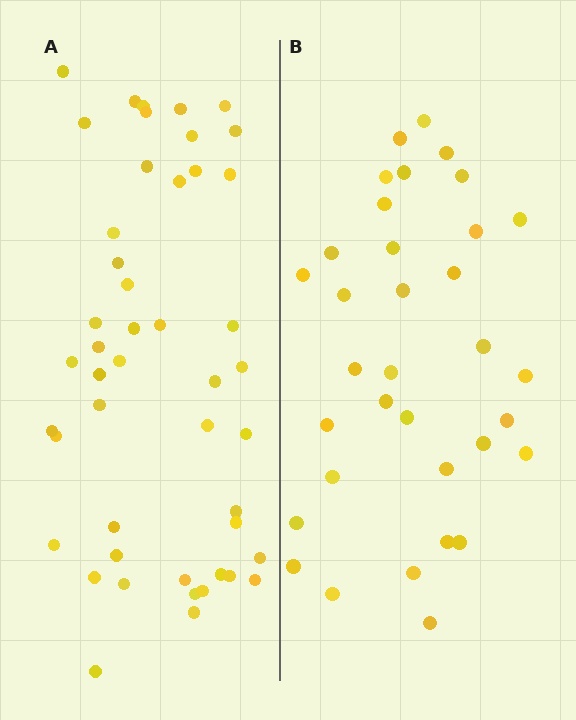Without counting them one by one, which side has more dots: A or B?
Region A (the left region) has more dots.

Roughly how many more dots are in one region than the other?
Region A has approximately 15 more dots than region B.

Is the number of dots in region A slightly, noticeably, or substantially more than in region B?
Region A has noticeably more, but not dramatically so. The ratio is roughly 1.4 to 1.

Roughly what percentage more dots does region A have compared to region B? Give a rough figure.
About 40% more.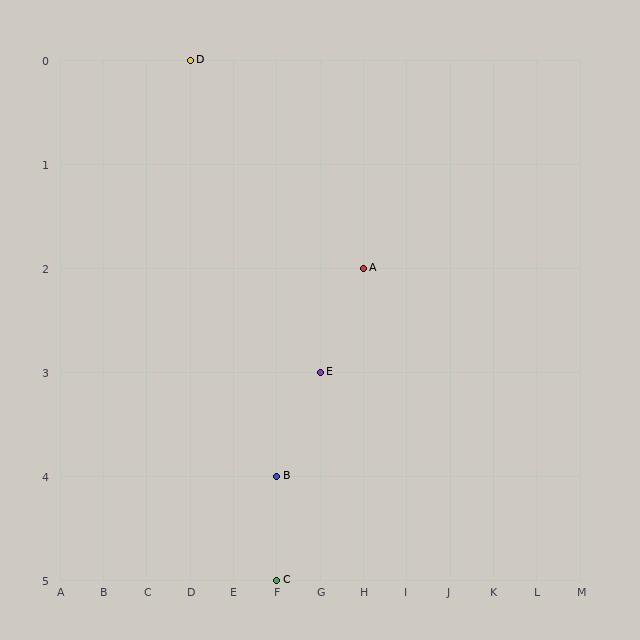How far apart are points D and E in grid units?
Points D and E are 3 columns and 3 rows apart (about 4.2 grid units diagonally).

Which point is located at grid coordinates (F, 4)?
Point B is at (F, 4).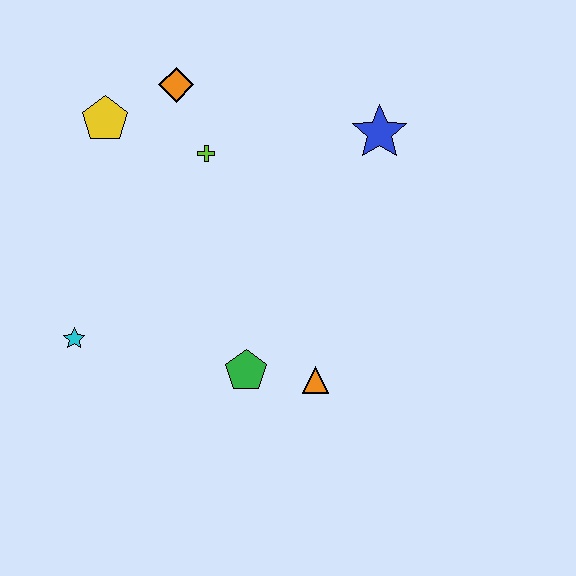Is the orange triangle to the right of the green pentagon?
Yes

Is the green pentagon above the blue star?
No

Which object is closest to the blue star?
The lime cross is closest to the blue star.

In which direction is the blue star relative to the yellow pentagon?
The blue star is to the right of the yellow pentagon.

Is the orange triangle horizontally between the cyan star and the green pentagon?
No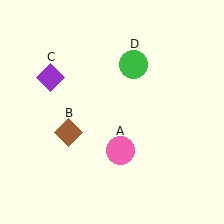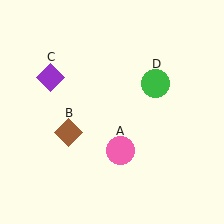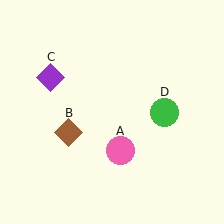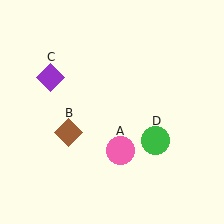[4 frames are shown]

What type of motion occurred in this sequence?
The green circle (object D) rotated clockwise around the center of the scene.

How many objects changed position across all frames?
1 object changed position: green circle (object D).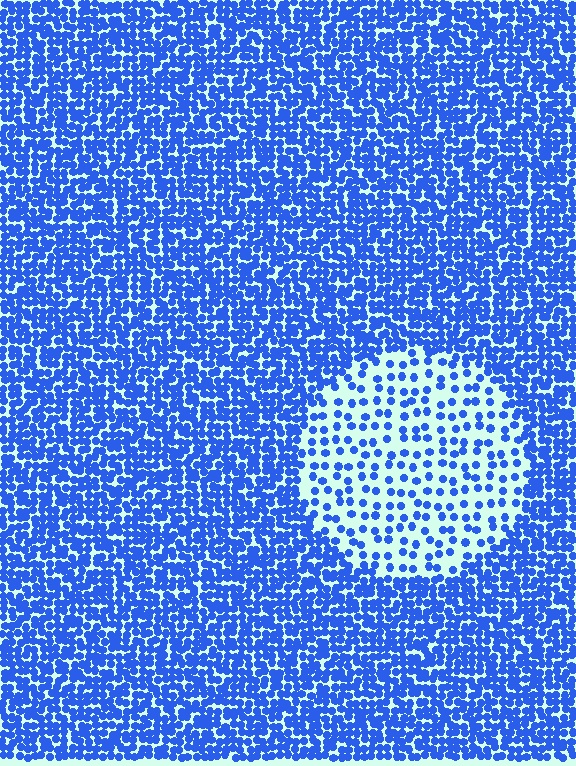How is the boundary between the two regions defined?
The boundary is defined by a change in element density (approximately 2.8x ratio). All elements are the same color, size, and shape.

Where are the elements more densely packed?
The elements are more densely packed outside the circle boundary.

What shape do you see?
I see a circle.